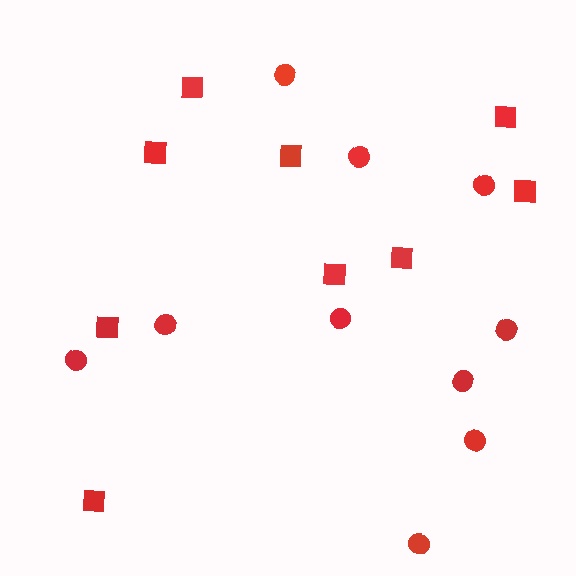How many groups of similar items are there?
There are 2 groups: one group of squares (9) and one group of circles (10).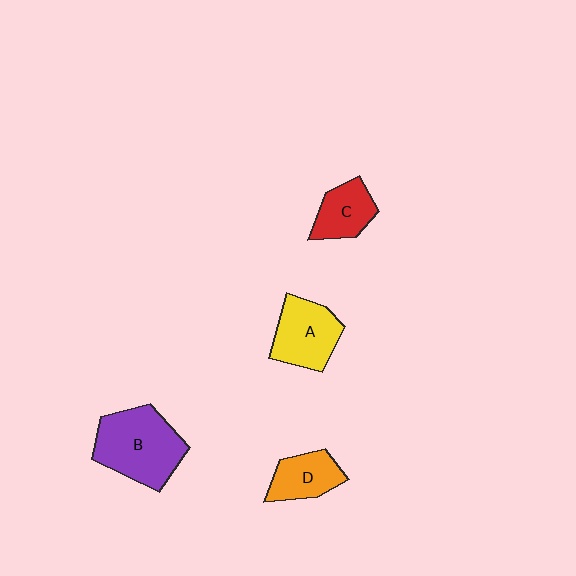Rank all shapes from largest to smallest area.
From largest to smallest: B (purple), A (yellow), D (orange), C (red).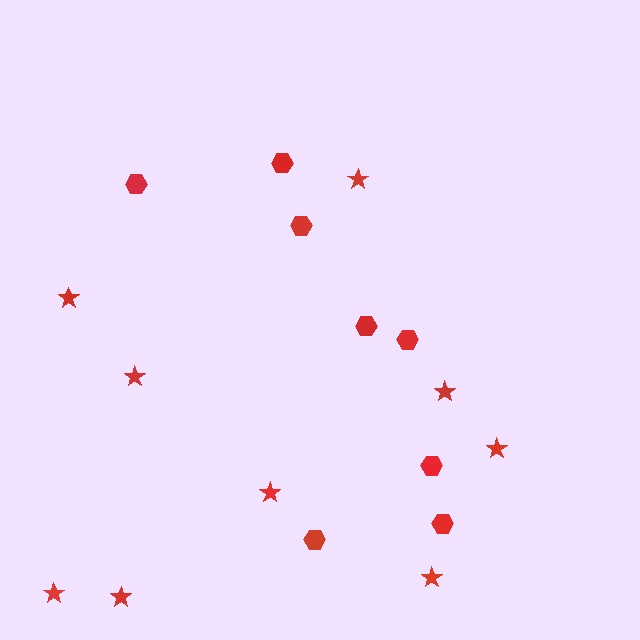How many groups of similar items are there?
There are 2 groups: one group of stars (9) and one group of hexagons (8).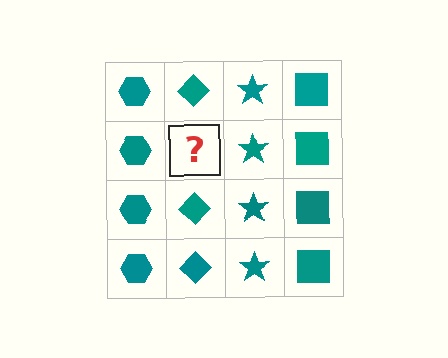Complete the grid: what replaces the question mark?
The question mark should be replaced with a teal diamond.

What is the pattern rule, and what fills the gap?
The rule is that each column has a consistent shape. The gap should be filled with a teal diamond.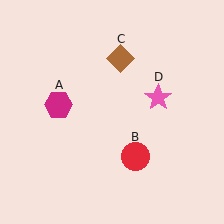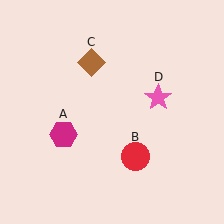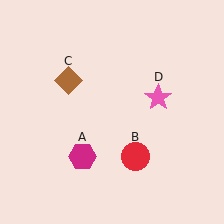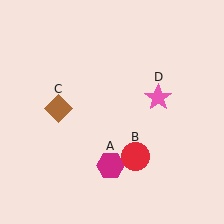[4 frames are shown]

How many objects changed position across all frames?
2 objects changed position: magenta hexagon (object A), brown diamond (object C).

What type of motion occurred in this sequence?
The magenta hexagon (object A), brown diamond (object C) rotated counterclockwise around the center of the scene.